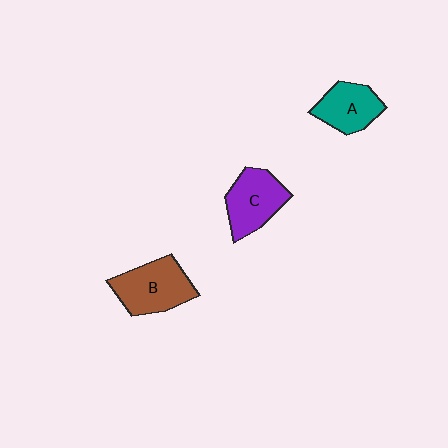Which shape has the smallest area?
Shape A (teal).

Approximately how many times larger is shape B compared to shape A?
Approximately 1.3 times.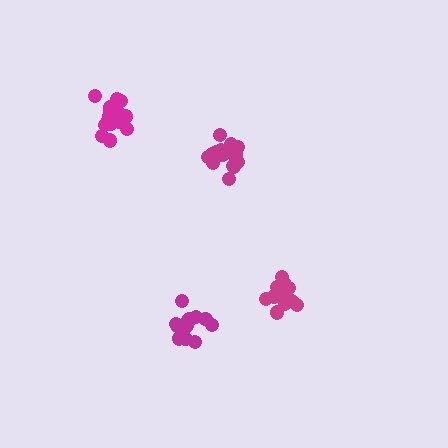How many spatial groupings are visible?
There are 4 spatial groupings.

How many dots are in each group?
Group 1: 15 dots, Group 2: 19 dots, Group 3: 18 dots, Group 4: 15 dots (67 total).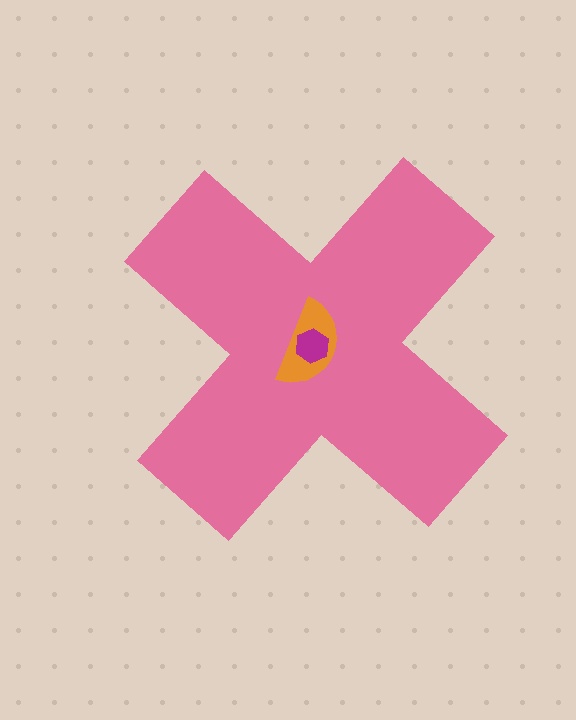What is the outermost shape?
The pink cross.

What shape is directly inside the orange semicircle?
The magenta hexagon.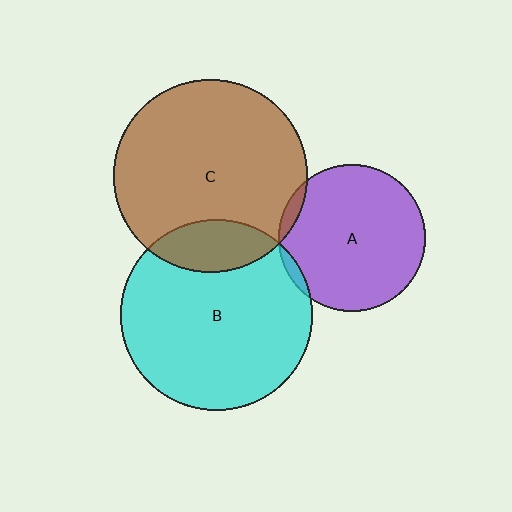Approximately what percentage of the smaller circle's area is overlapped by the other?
Approximately 5%.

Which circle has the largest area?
Circle C (brown).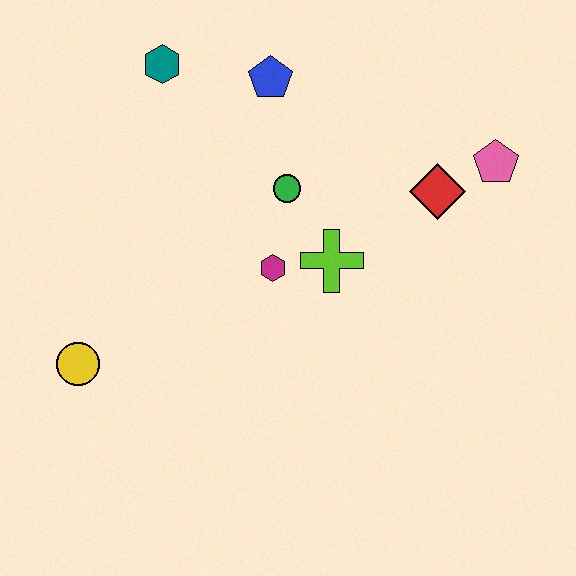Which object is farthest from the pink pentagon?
The yellow circle is farthest from the pink pentagon.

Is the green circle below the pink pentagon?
Yes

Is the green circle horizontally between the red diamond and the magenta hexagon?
Yes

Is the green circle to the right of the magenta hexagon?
Yes